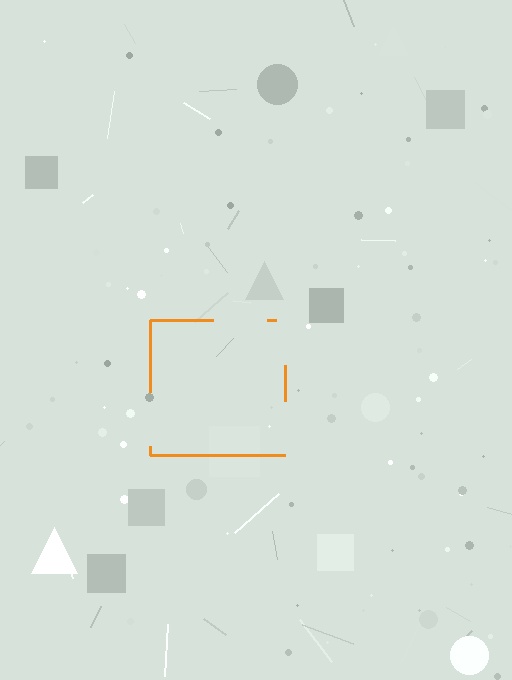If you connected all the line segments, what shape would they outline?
They would outline a square.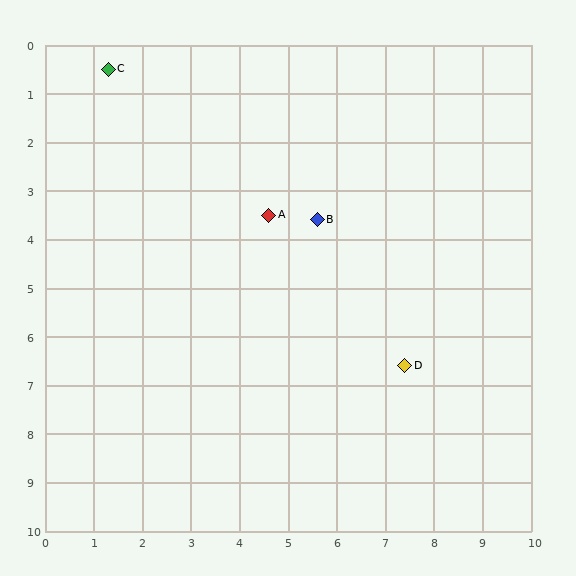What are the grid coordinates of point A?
Point A is at approximately (4.6, 3.5).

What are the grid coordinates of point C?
Point C is at approximately (1.3, 0.5).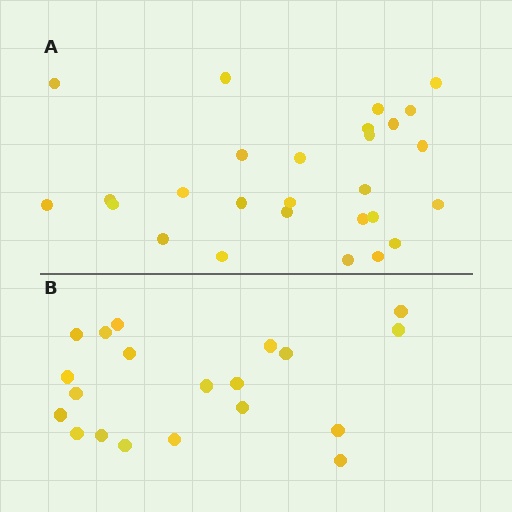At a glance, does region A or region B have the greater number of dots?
Region A (the top region) has more dots.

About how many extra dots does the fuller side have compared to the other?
Region A has roughly 8 or so more dots than region B.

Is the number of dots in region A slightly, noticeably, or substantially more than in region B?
Region A has noticeably more, but not dramatically so. The ratio is roughly 1.4 to 1.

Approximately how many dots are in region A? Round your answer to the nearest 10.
About 30 dots. (The exact count is 27, which rounds to 30.)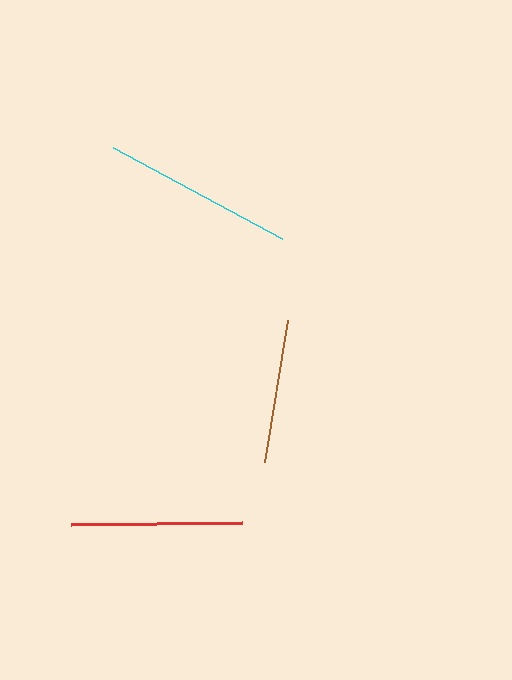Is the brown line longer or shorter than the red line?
The red line is longer than the brown line.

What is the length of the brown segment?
The brown segment is approximately 143 pixels long.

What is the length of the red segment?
The red segment is approximately 172 pixels long.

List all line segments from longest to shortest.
From longest to shortest: cyan, red, brown.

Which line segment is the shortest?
The brown line is the shortest at approximately 143 pixels.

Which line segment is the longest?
The cyan line is the longest at approximately 192 pixels.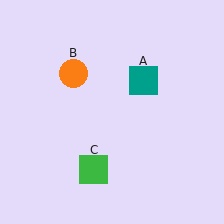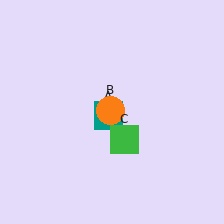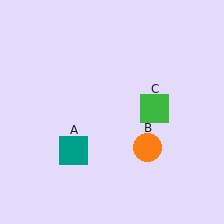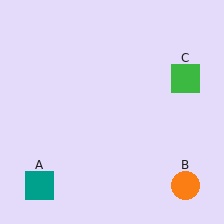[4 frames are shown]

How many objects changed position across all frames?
3 objects changed position: teal square (object A), orange circle (object B), green square (object C).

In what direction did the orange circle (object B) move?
The orange circle (object B) moved down and to the right.